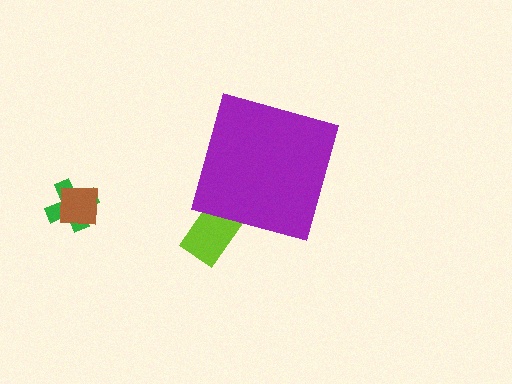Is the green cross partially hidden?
No, the green cross is fully visible.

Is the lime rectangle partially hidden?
Yes, the lime rectangle is partially hidden behind the purple diamond.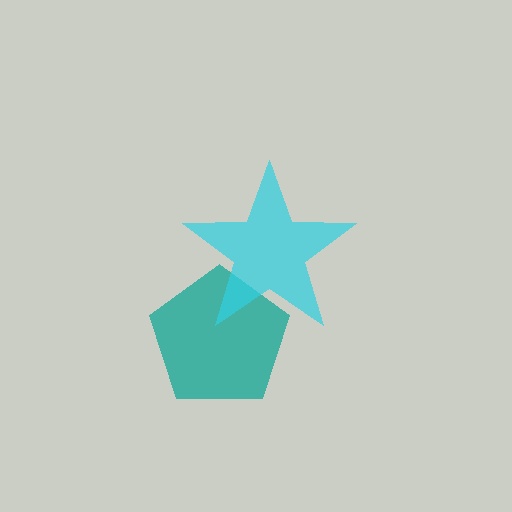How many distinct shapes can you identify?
There are 2 distinct shapes: a teal pentagon, a cyan star.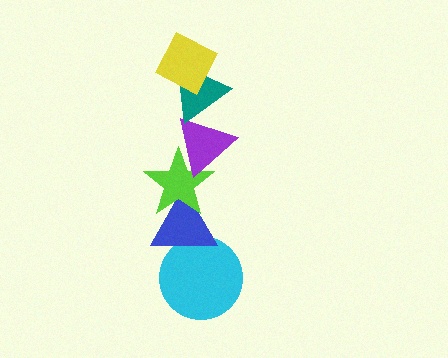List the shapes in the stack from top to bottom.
From top to bottom: the yellow diamond, the teal triangle, the purple triangle, the lime star, the blue triangle, the cyan circle.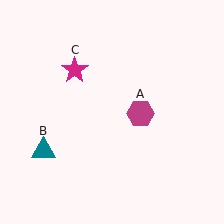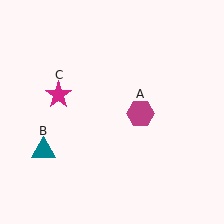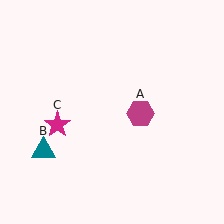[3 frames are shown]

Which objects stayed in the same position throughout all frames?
Magenta hexagon (object A) and teal triangle (object B) remained stationary.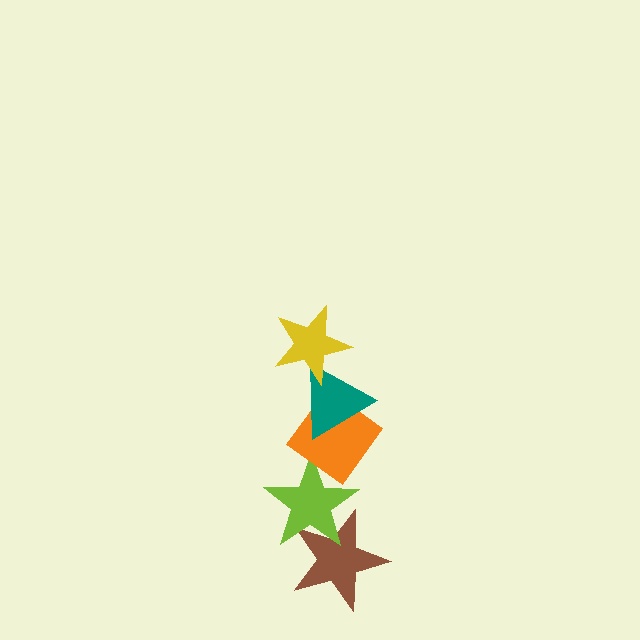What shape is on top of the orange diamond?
The teal triangle is on top of the orange diamond.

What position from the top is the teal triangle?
The teal triangle is 2nd from the top.